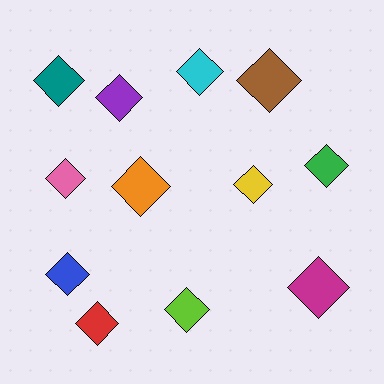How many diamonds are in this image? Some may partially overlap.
There are 12 diamonds.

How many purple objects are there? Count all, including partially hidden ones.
There is 1 purple object.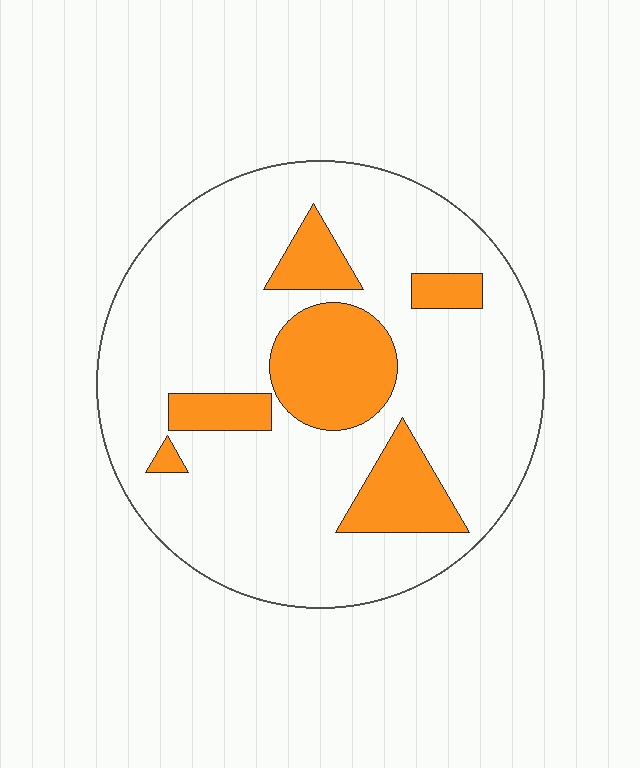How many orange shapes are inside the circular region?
6.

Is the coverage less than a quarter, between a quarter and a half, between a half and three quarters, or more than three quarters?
Less than a quarter.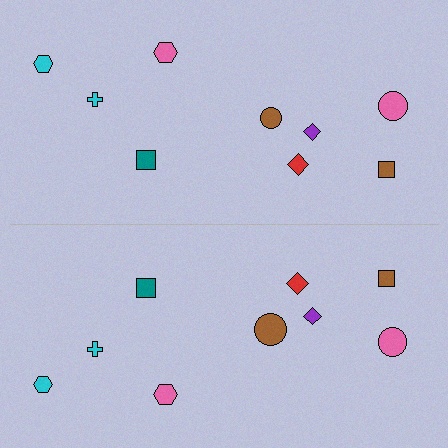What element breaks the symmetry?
The brown circle on the bottom side has a different size than its mirror counterpart.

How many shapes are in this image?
There are 18 shapes in this image.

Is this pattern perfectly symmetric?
No, the pattern is not perfectly symmetric. The brown circle on the bottom side has a different size than its mirror counterpart.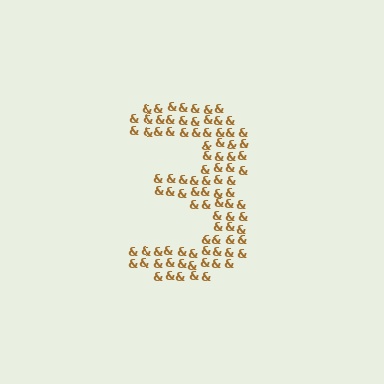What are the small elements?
The small elements are ampersands.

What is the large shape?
The large shape is the digit 3.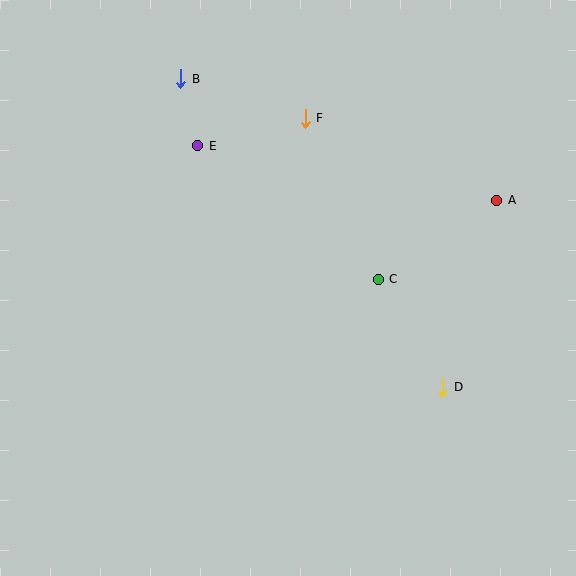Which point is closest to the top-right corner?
Point A is closest to the top-right corner.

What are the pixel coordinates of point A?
Point A is at (497, 200).